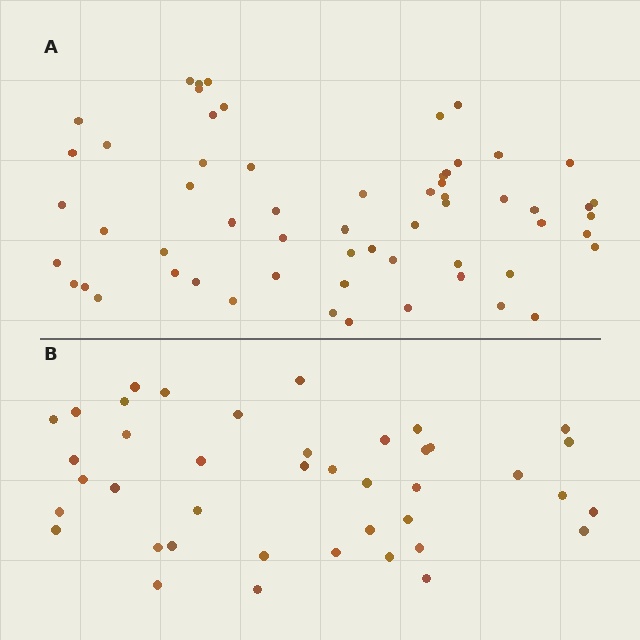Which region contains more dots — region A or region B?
Region A (the top region) has more dots.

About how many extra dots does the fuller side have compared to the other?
Region A has approximately 20 more dots than region B.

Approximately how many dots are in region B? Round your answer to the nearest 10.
About 40 dots. (The exact count is 41, which rounds to 40.)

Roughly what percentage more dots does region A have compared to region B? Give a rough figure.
About 45% more.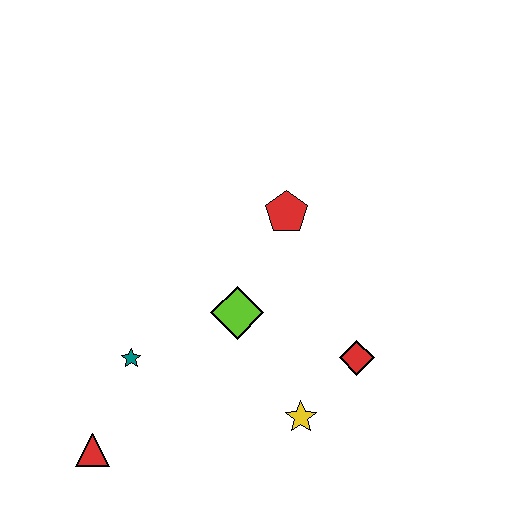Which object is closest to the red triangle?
The teal star is closest to the red triangle.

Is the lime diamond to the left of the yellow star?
Yes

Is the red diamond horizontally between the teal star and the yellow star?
No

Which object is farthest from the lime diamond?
The red triangle is farthest from the lime diamond.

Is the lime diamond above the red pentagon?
No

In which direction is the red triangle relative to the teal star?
The red triangle is below the teal star.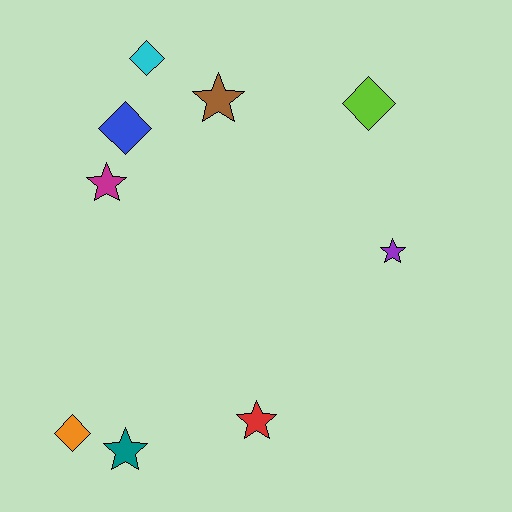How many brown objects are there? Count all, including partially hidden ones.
There is 1 brown object.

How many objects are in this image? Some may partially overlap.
There are 9 objects.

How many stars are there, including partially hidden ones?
There are 5 stars.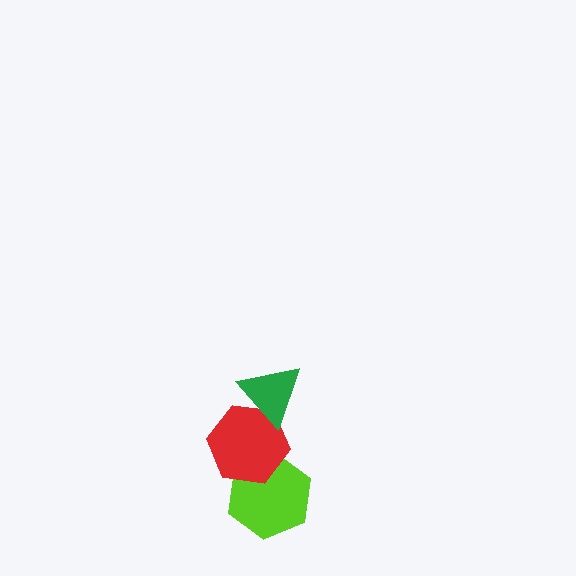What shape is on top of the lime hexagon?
The red hexagon is on top of the lime hexagon.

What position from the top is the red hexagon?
The red hexagon is 2nd from the top.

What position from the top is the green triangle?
The green triangle is 1st from the top.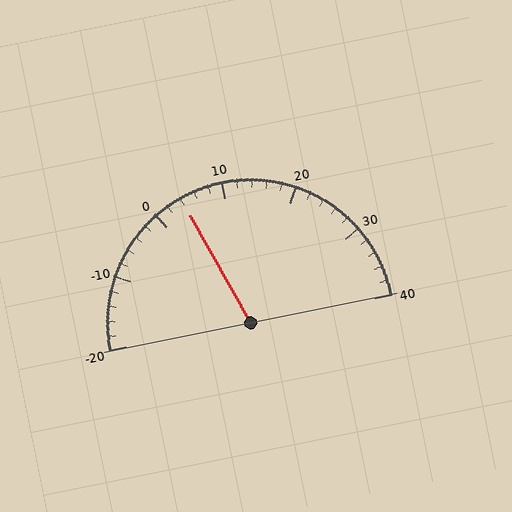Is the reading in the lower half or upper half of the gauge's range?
The reading is in the lower half of the range (-20 to 40).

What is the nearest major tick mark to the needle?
The nearest major tick mark is 0.